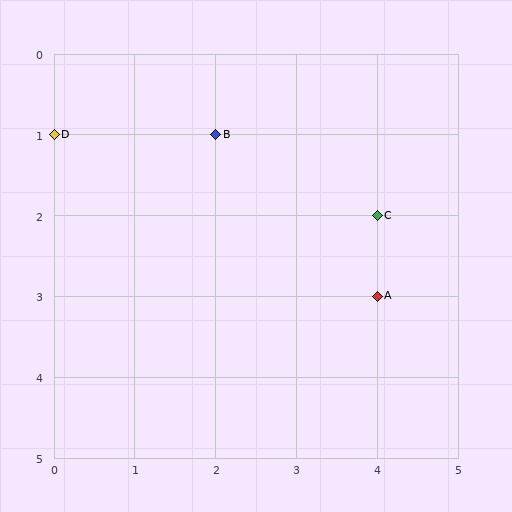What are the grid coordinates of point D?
Point D is at grid coordinates (0, 1).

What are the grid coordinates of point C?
Point C is at grid coordinates (4, 2).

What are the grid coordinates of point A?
Point A is at grid coordinates (4, 3).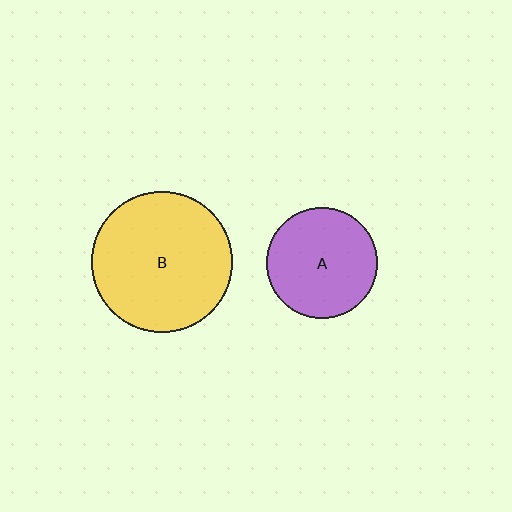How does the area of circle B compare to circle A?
Approximately 1.6 times.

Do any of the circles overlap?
No, none of the circles overlap.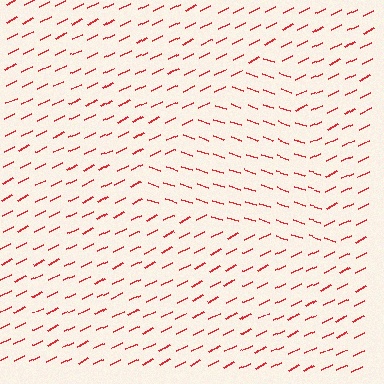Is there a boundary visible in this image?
Yes, there is a texture boundary formed by a change in line orientation.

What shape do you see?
I see a triangle.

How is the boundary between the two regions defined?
The boundary is defined purely by a change in line orientation (approximately 45 degrees difference). All lines are the same color and thickness.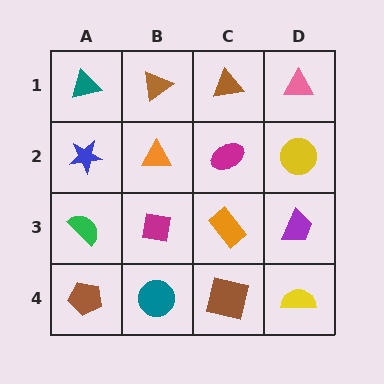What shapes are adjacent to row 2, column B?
A brown triangle (row 1, column B), a magenta square (row 3, column B), a blue star (row 2, column A), a magenta ellipse (row 2, column C).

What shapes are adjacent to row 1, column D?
A yellow circle (row 2, column D), a brown triangle (row 1, column C).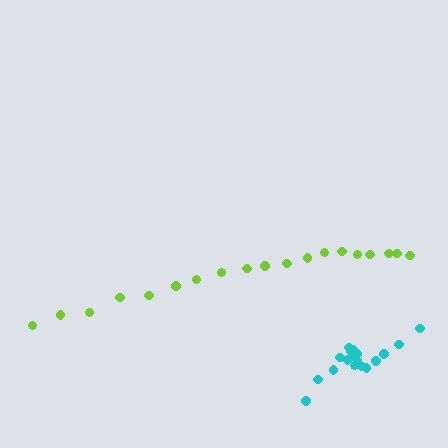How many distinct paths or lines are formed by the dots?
There are 2 distinct paths.